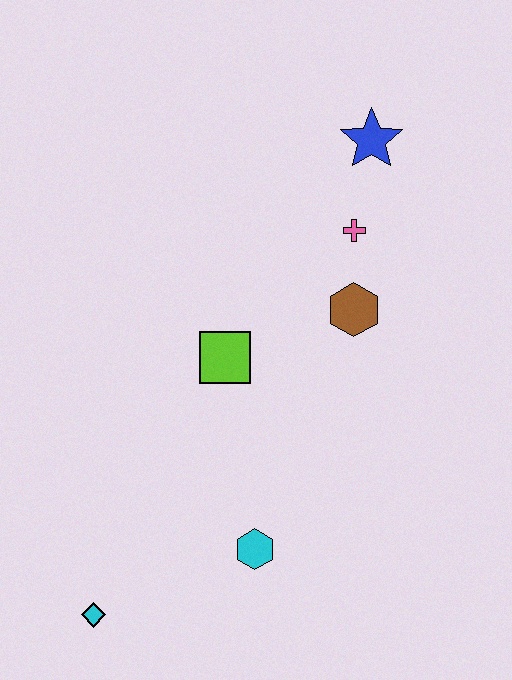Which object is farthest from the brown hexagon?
The cyan diamond is farthest from the brown hexagon.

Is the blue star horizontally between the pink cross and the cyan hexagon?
No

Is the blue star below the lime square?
No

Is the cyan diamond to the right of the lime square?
No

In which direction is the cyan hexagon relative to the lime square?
The cyan hexagon is below the lime square.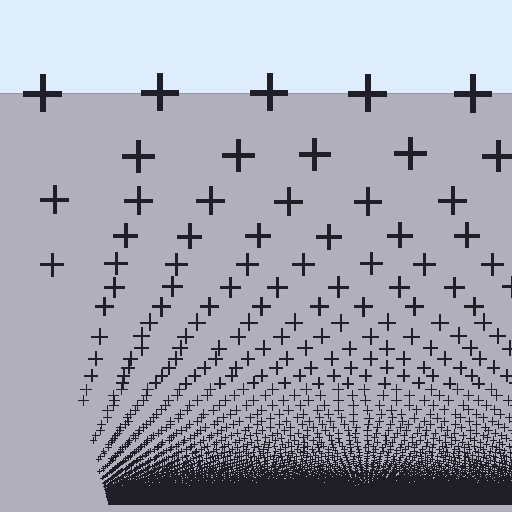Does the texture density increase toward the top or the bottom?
Density increases toward the bottom.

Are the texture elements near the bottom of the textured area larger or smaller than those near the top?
Smaller. The gradient is inverted — elements near the bottom are smaller and denser.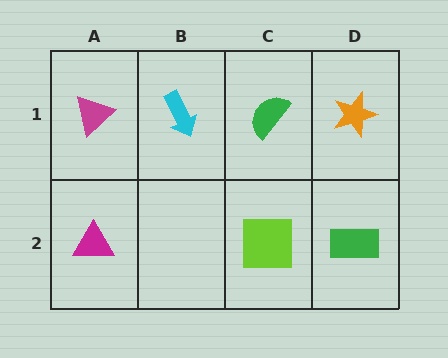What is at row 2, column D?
A green rectangle.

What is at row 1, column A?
A magenta triangle.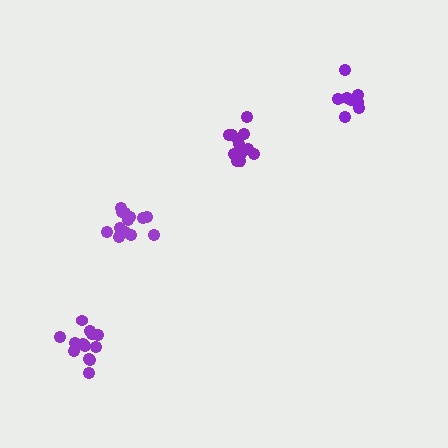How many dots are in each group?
Group 1: 13 dots, Group 2: 8 dots, Group 3: 13 dots, Group 4: 13 dots (47 total).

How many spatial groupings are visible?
There are 4 spatial groupings.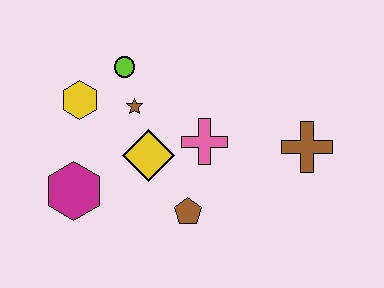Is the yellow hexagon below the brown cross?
No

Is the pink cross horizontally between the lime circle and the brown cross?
Yes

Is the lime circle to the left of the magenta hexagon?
No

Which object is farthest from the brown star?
The brown cross is farthest from the brown star.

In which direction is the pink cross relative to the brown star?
The pink cross is to the right of the brown star.